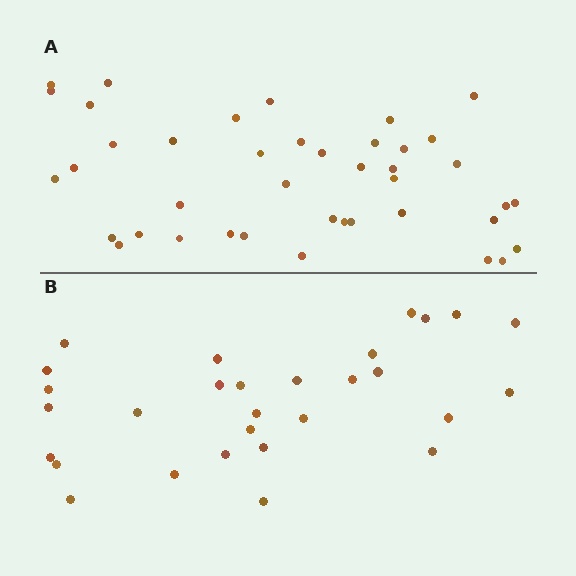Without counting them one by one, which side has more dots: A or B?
Region A (the top region) has more dots.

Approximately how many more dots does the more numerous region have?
Region A has roughly 12 or so more dots than region B.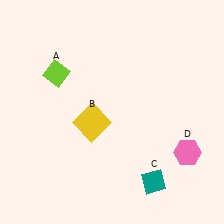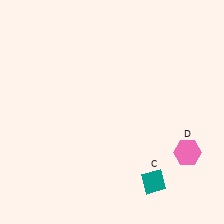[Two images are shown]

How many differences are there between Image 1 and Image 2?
There are 2 differences between the two images.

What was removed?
The yellow square (B), the lime diamond (A) were removed in Image 2.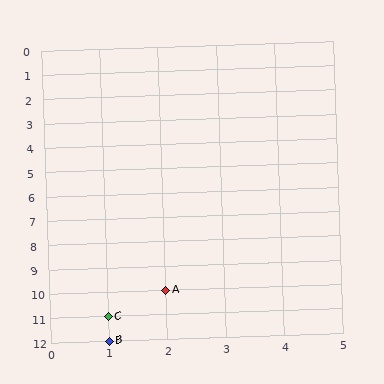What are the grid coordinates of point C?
Point C is at grid coordinates (1, 11).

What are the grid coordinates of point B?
Point B is at grid coordinates (1, 12).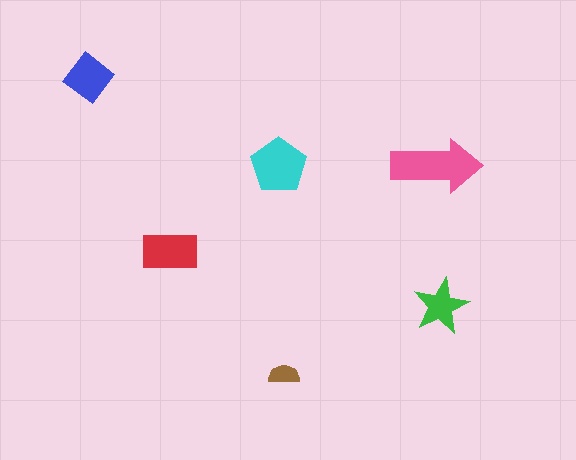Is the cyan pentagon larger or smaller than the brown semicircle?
Larger.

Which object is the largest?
The pink arrow.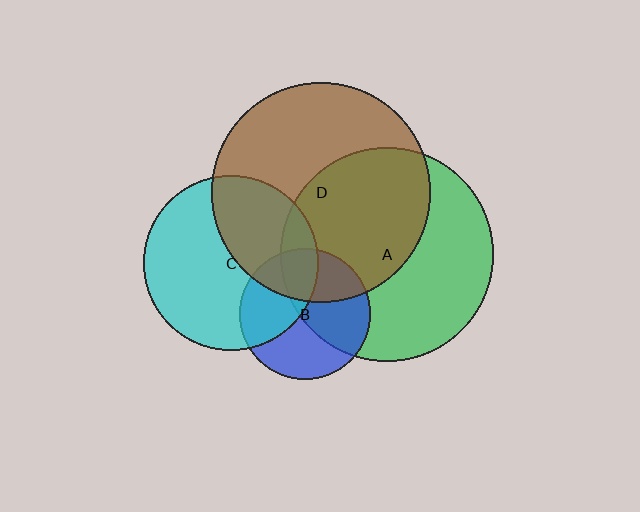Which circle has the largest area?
Circle D (brown).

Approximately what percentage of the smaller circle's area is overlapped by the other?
Approximately 15%.